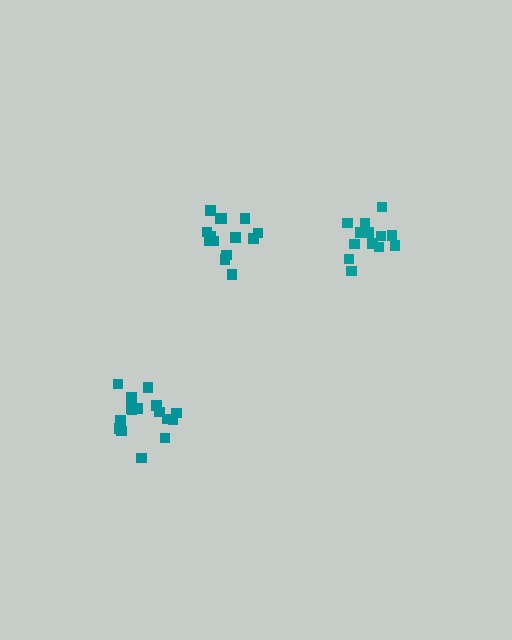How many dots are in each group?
Group 1: 16 dots, Group 2: 14 dots, Group 3: 14 dots (44 total).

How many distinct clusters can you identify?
There are 3 distinct clusters.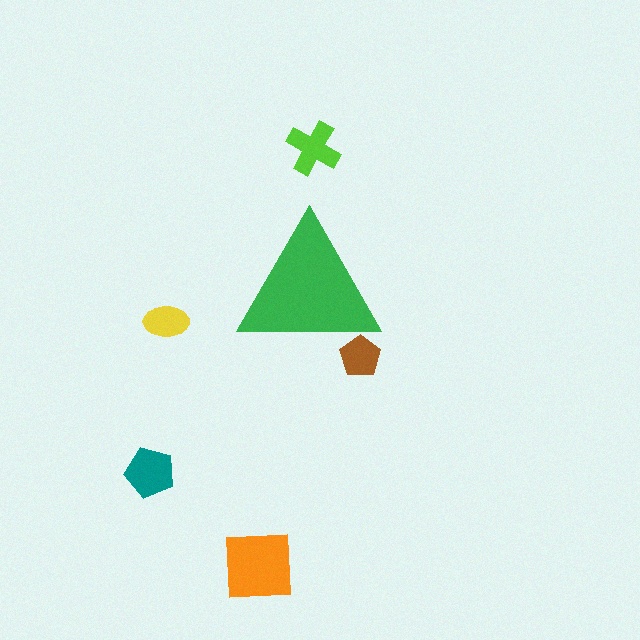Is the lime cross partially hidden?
No, the lime cross is fully visible.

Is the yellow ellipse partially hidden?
No, the yellow ellipse is fully visible.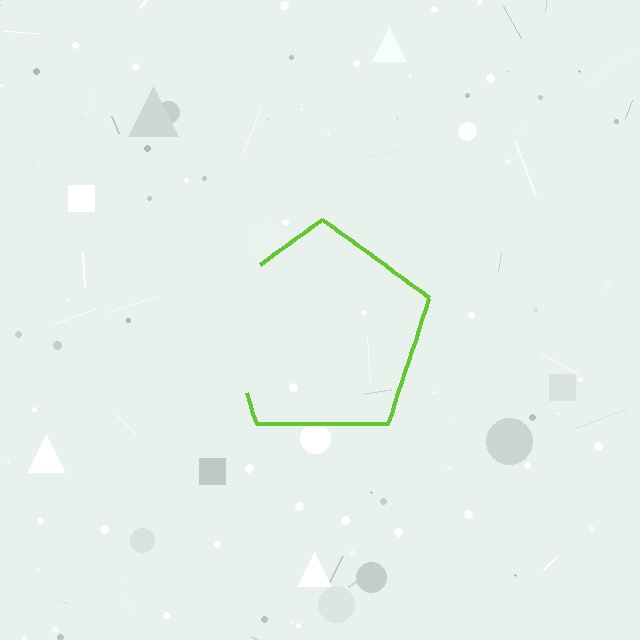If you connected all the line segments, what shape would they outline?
They would outline a pentagon.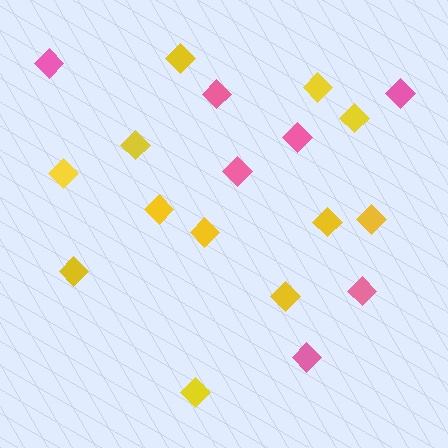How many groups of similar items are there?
There are 2 groups: one group of yellow diamonds (12) and one group of pink diamonds (7).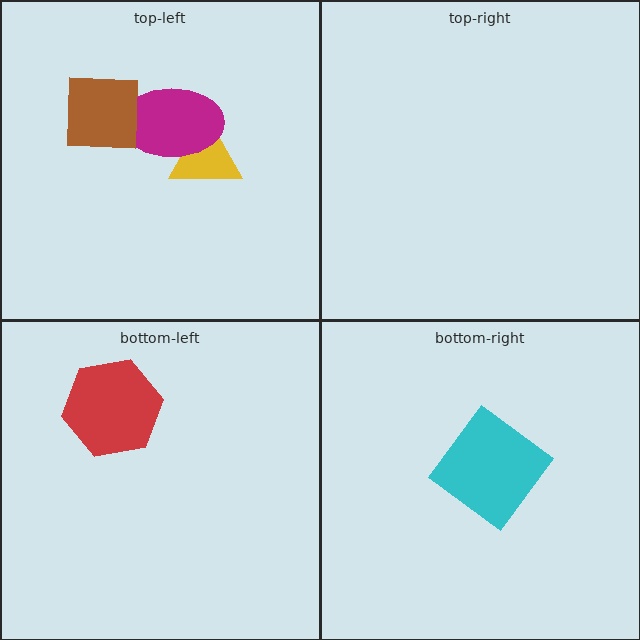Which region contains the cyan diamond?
The bottom-right region.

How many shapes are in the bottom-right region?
1.